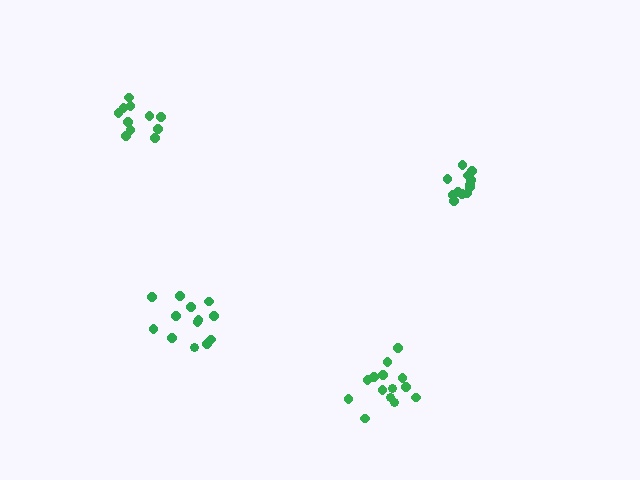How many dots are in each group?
Group 1: 11 dots, Group 2: 14 dots, Group 3: 12 dots, Group 4: 13 dots (50 total).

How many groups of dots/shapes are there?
There are 4 groups.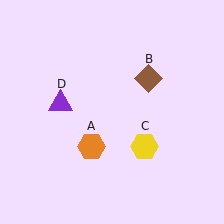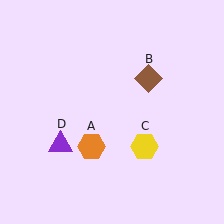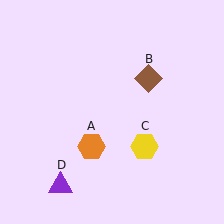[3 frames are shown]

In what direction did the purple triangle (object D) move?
The purple triangle (object D) moved down.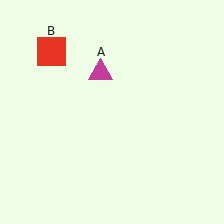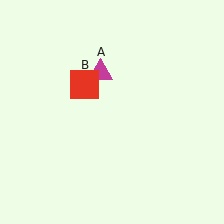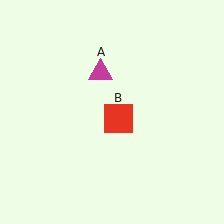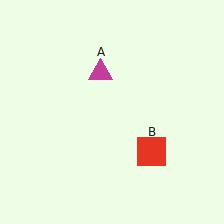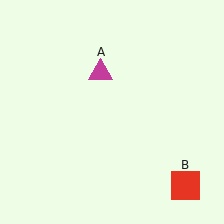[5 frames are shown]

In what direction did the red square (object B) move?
The red square (object B) moved down and to the right.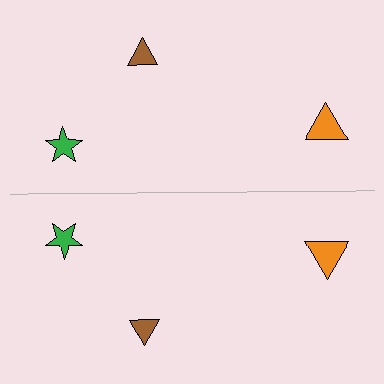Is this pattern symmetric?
Yes, this pattern has bilateral (reflection) symmetry.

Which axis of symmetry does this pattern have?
The pattern has a horizontal axis of symmetry running through the center of the image.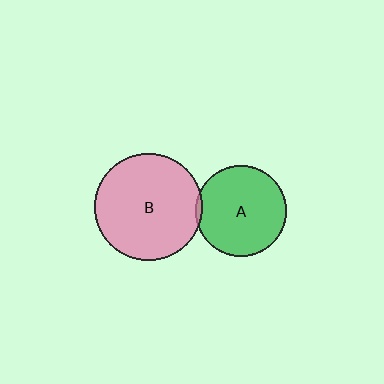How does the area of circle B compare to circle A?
Approximately 1.4 times.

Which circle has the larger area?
Circle B (pink).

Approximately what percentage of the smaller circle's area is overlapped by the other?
Approximately 5%.